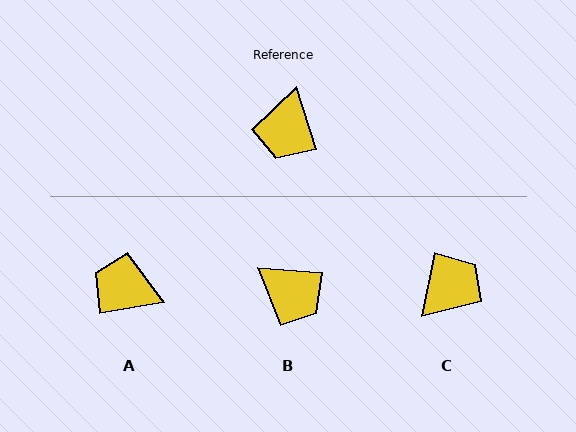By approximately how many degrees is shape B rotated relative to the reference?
Approximately 68 degrees counter-clockwise.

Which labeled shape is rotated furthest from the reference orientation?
C, about 150 degrees away.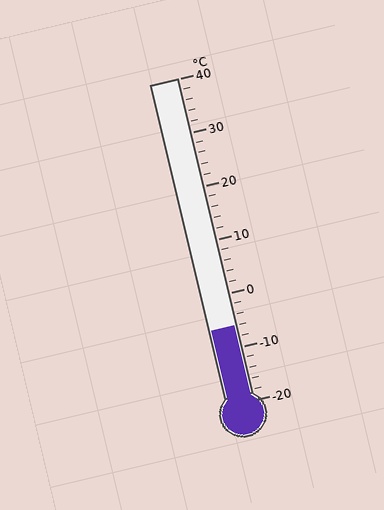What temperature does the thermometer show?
The thermometer shows approximately -6°C.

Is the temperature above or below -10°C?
The temperature is above -10°C.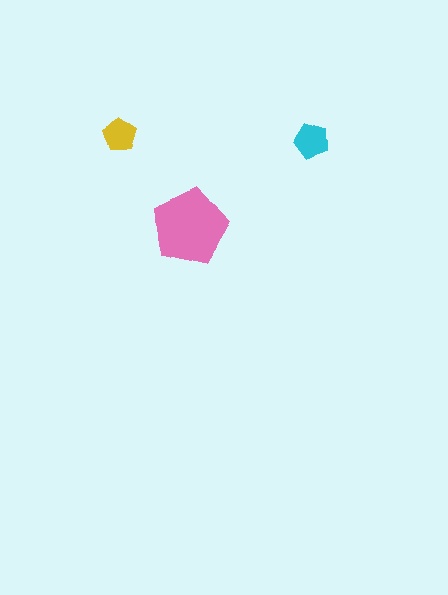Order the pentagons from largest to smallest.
the pink one, the cyan one, the yellow one.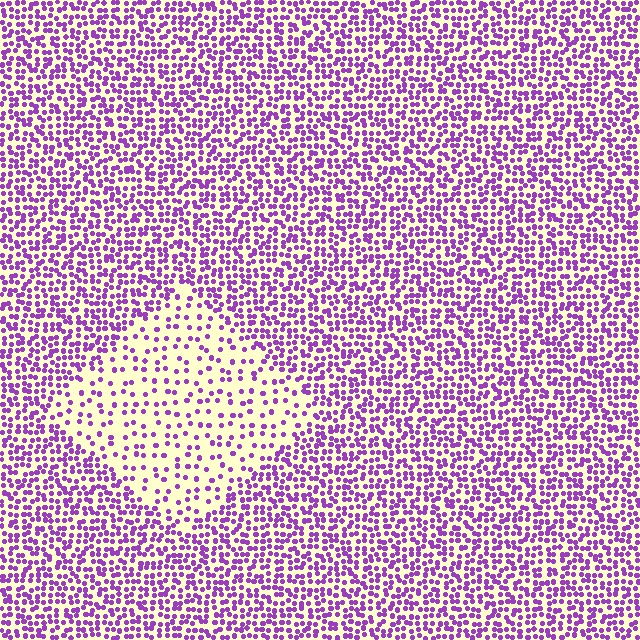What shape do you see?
I see a diamond.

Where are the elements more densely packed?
The elements are more densely packed outside the diamond boundary.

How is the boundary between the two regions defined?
The boundary is defined by a change in element density (approximately 2.5x ratio). All elements are the same color, size, and shape.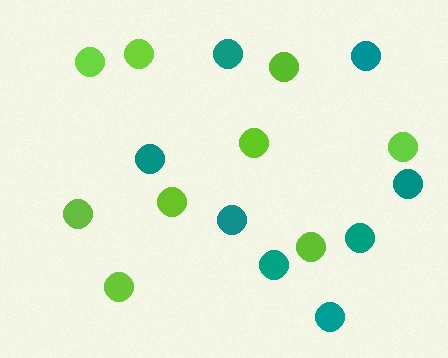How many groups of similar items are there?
There are 2 groups: one group of teal circles (8) and one group of lime circles (9).